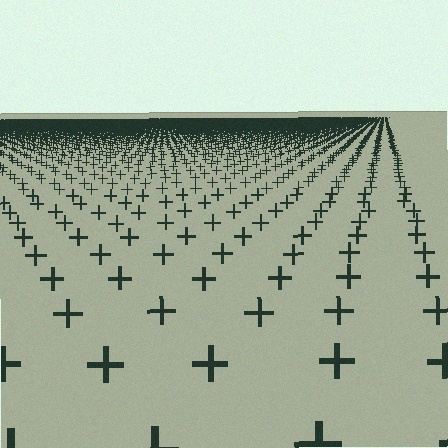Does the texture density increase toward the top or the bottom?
Density increases toward the top.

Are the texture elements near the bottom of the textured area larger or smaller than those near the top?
Larger. Near the bottom, elements are closer to the viewer and appear at a bigger on-screen size.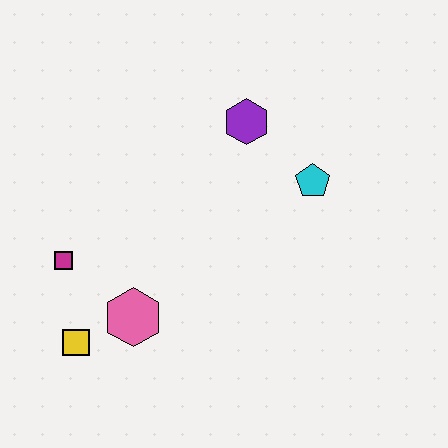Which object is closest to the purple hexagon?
The cyan pentagon is closest to the purple hexagon.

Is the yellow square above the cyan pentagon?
No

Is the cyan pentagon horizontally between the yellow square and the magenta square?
No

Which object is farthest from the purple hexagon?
The yellow square is farthest from the purple hexagon.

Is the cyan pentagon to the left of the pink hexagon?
No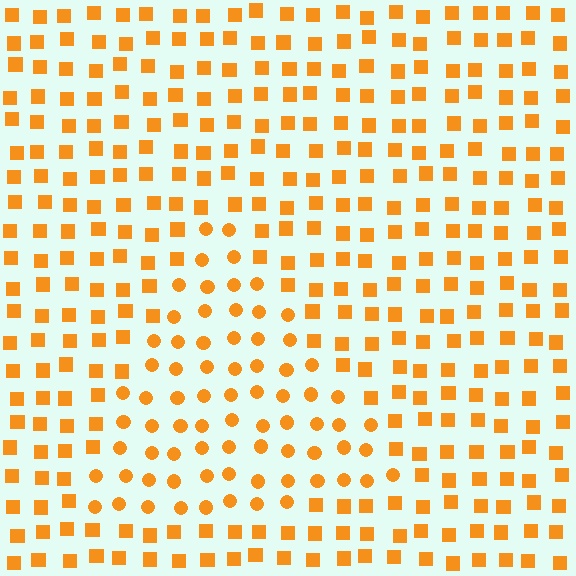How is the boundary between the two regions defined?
The boundary is defined by a change in element shape: circles inside vs. squares outside. All elements share the same color and spacing.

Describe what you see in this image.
The image is filled with small orange elements arranged in a uniform grid. A triangle-shaped region contains circles, while the surrounding area contains squares. The boundary is defined purely by the change in element shape.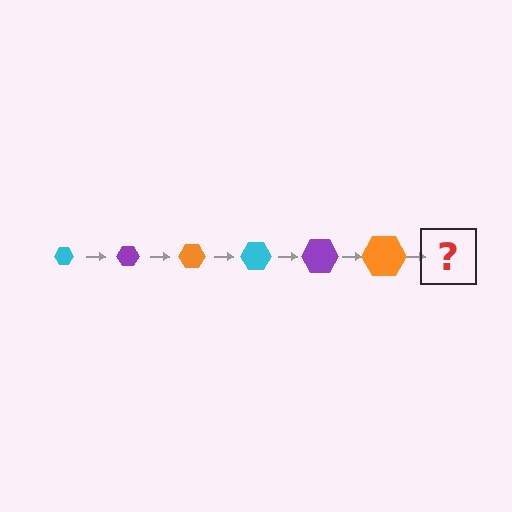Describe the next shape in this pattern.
It should be a cyan hexagon, larger than the previous one.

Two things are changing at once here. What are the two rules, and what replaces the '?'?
The two rules are that the hexagon grows larger each step and the color cycles through cyan, purple, and orange. The '?' should be a cyan hexagon, larger than the previous one.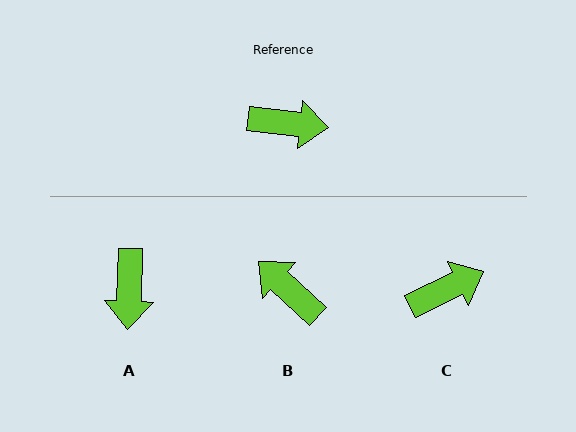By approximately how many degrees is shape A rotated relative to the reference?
Approximately 86 degrees clockwise.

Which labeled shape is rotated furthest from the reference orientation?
B, about 143 degrees away.